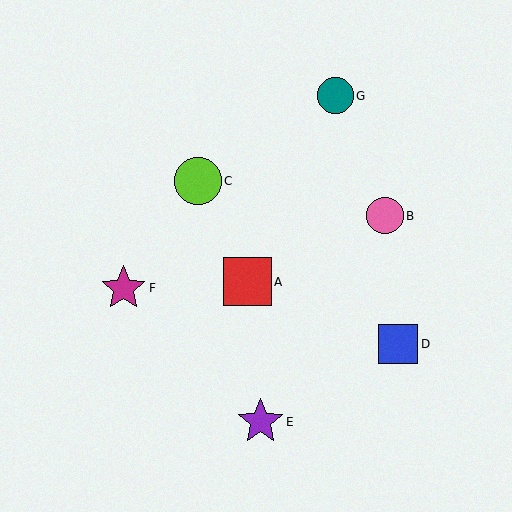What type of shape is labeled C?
Shape C is a lime circle.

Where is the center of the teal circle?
The center of the teal circle is at (335, 96).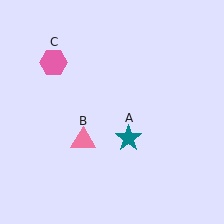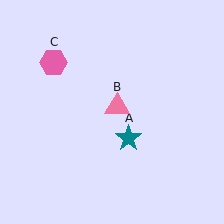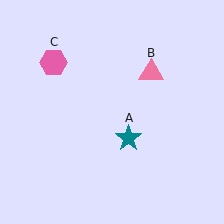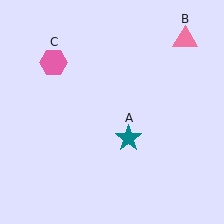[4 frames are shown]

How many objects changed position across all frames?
1 object changed position: pink triangle (object B).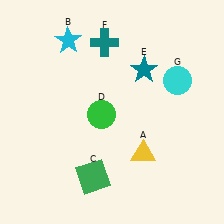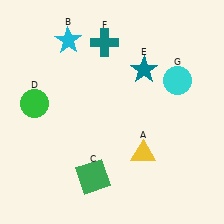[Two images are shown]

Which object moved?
The green circle (D) moved left.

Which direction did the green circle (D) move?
The green circle (D) moved left.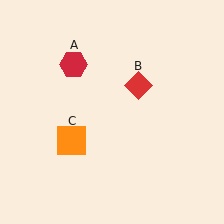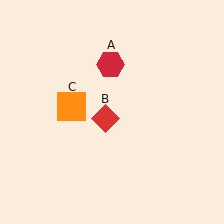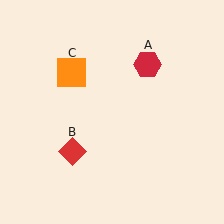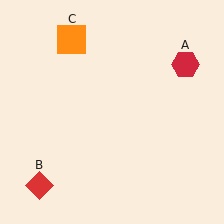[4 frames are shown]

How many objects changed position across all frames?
3 objects changed position: red hexagon (object A), red diamond (object B), orange square (object C).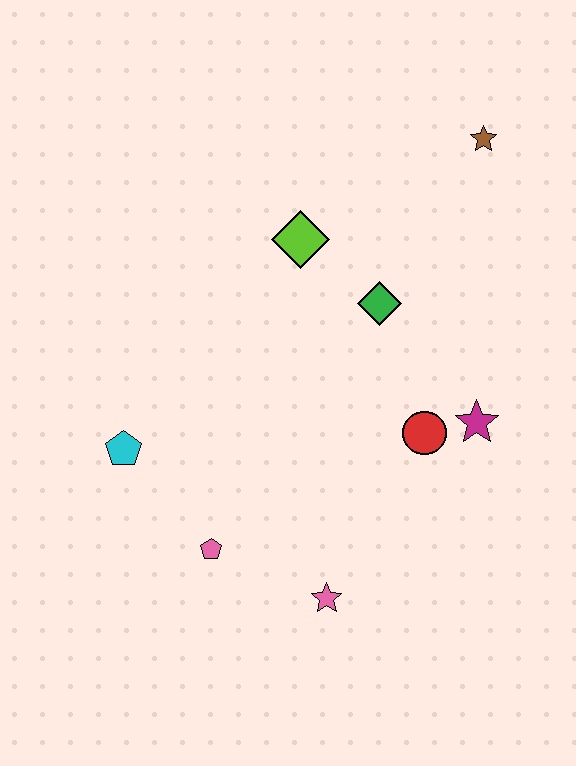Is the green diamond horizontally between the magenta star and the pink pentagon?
Yes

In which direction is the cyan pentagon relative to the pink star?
The cyan pentagon is to the left of the pink star.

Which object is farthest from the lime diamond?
The pink star is farthest from the lime diamond.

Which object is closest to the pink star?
The pink pentagon is closest to the pink star.